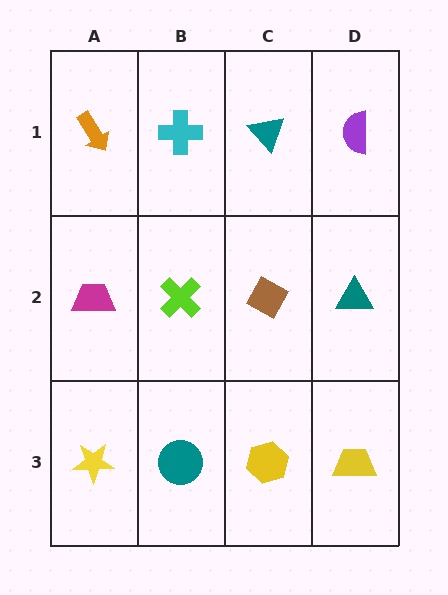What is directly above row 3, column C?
A brown diamond.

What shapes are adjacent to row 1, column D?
A teal triangle (row 2, column D), a teal triangle (row 1, column C).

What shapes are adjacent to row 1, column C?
A brown diamond (row 2, column C), a cyan cross (row 1, column B), a purple semicircle (row 1, column D).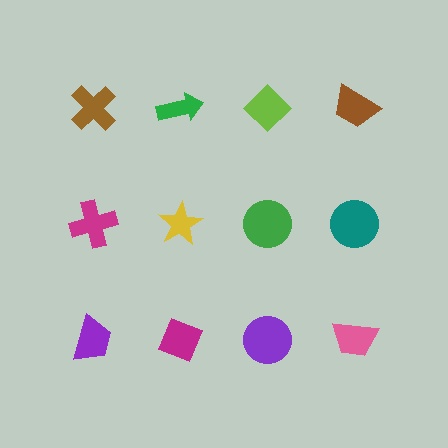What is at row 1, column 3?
A lime diamond.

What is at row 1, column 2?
A green arrow.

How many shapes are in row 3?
4 shapes.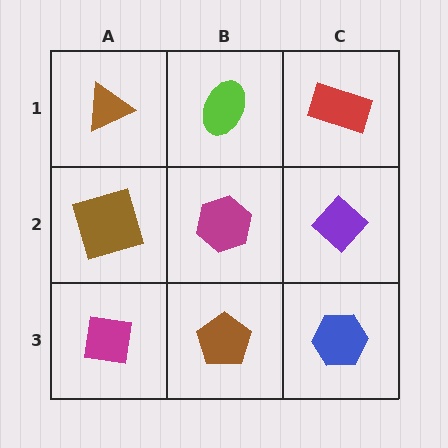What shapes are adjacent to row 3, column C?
A purple diamond (row 2, column C), a brown pentagon (row 3, column B).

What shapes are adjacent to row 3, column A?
A brown square (row 2, column A), a brown pentagon (row 3, column B).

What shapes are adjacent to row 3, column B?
A magenta hexagon (row 2, column B), a magenta square (row 3, column A), a blue hexagon (row 3, column C).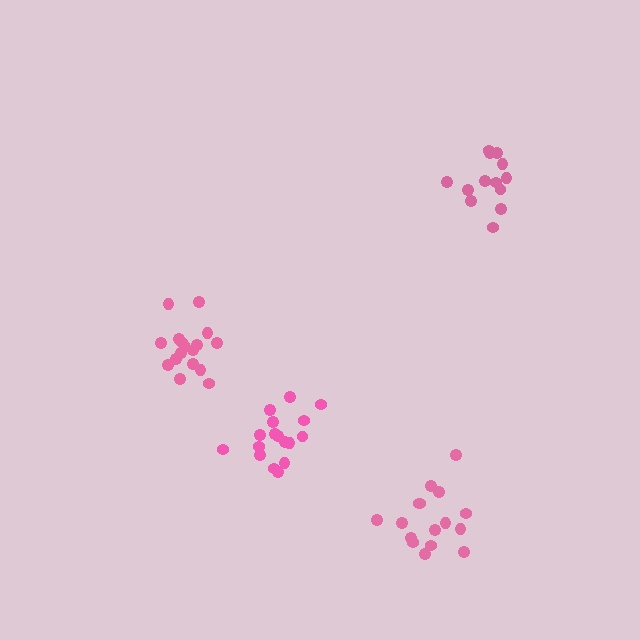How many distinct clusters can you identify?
There are 4 distinct clusters.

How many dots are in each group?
Group 1: 13 dots, Group 2: 17 dots, Group 3: 16 dots, Group 4: 17 dots (63 total).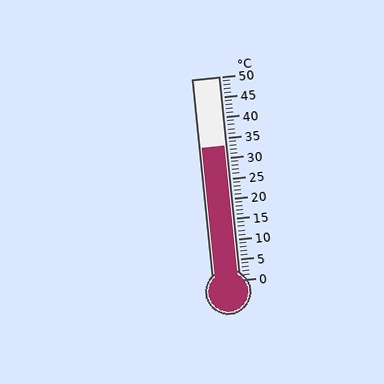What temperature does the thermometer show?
The thermometer shows approximately 33°C.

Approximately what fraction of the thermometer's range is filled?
The thermometer is filled to approximately 65% of its range.